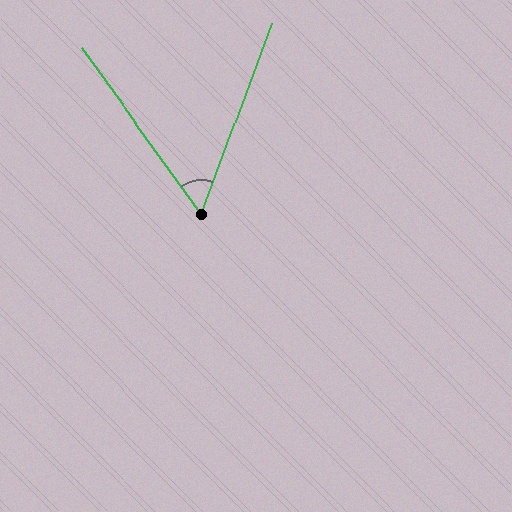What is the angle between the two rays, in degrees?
Approximately 56 degrees.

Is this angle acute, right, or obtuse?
It is acute.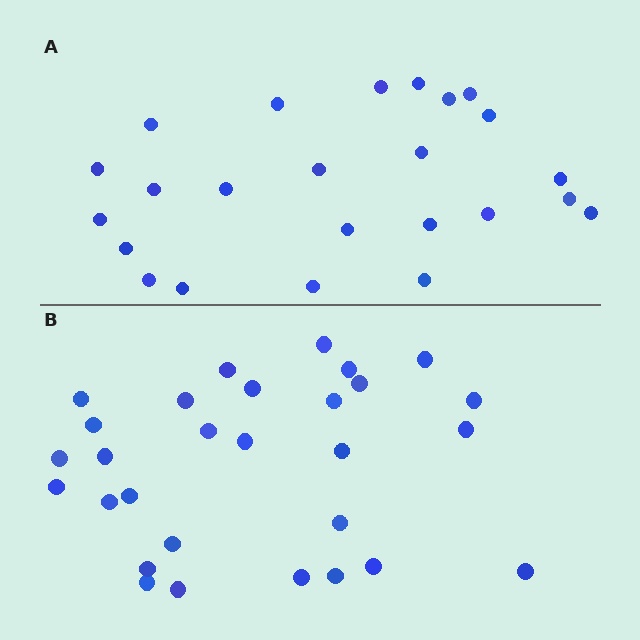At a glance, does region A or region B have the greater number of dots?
Region B (the bottom region) has more dots.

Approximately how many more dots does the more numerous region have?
Region B has about 5 more dots than region A.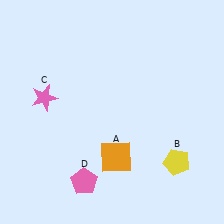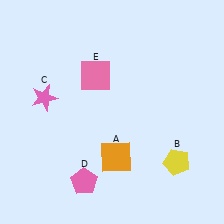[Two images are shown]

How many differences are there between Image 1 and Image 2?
There is 1 difference between the two images.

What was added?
A pink square (E) was added in Image 2.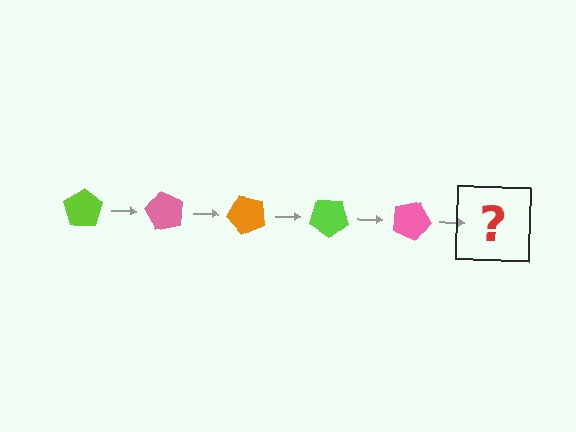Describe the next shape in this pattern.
It should be an orange pentagon, rotated 300 degrees from the start.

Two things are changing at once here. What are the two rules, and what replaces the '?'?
The two rules are that it rotates 60 degrees each step and the color cycles through lime, pink, and orange. The '?' should be an orange pentagon, rotated 300 degrees from the start.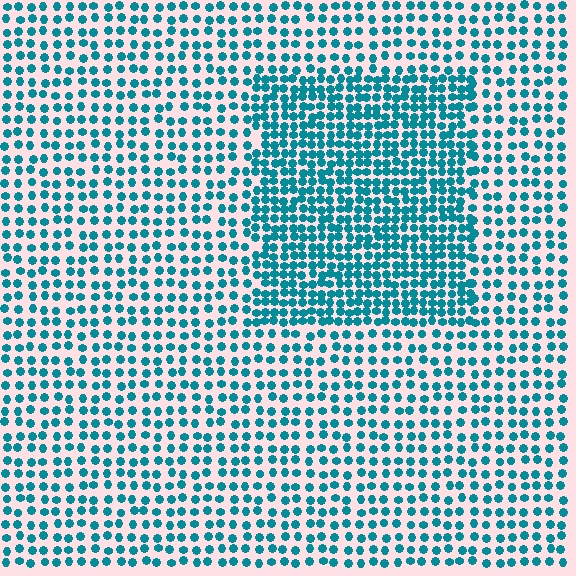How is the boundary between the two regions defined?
The boundary is defined by a change in element density (approximately 1.8x ratio). All elements are the same color, size, and shape.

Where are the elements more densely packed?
The elements are more densely packed inside the rectangle boundary.